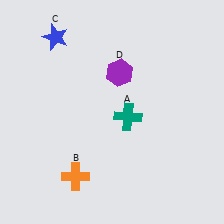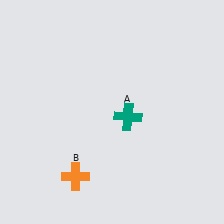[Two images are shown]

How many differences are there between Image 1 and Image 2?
There are 2 differences between the two images.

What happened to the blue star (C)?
The blue star (C) was removed in Image 2. It was in the top-left area of Image 1.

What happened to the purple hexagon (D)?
The purple hexagon (D) was removed in Image 2. It was in the top-right area of Image 1.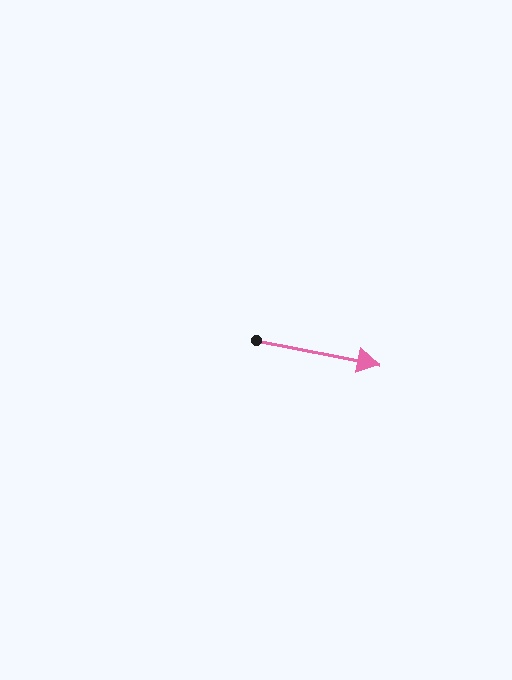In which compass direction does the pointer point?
East.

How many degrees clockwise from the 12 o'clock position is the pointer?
Approximately 101 degrees.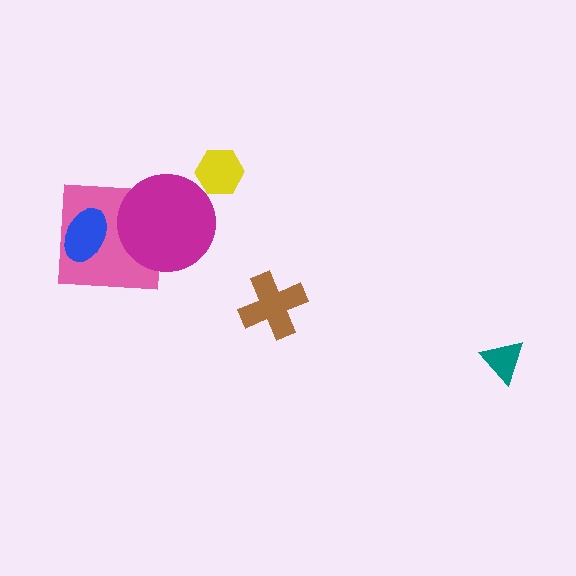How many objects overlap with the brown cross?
0 objects overlap with the brown cross.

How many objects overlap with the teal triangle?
0 objects overlap with the teal triangle.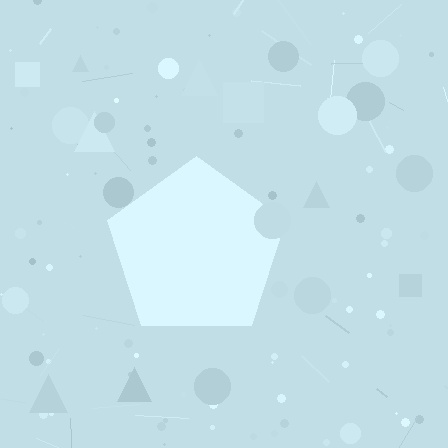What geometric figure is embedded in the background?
A pentagon is embedded in the background.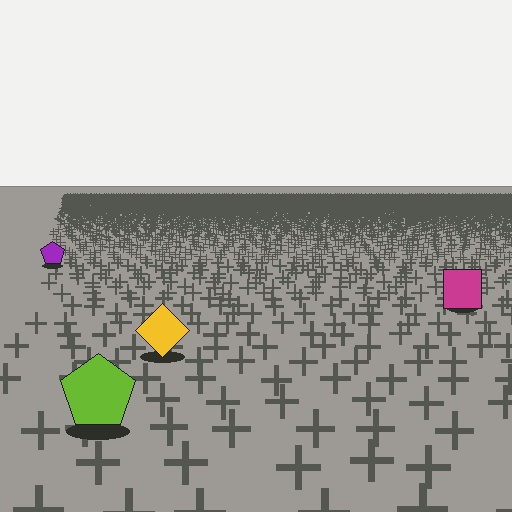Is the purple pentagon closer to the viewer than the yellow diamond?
No. The yellow diamond is closer — you can tell from the texture gradient: the ground texture is coarser near it.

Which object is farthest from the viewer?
The purple pentagon is farthest from the viewer. It appears smaller and the ground texture around it is denser.